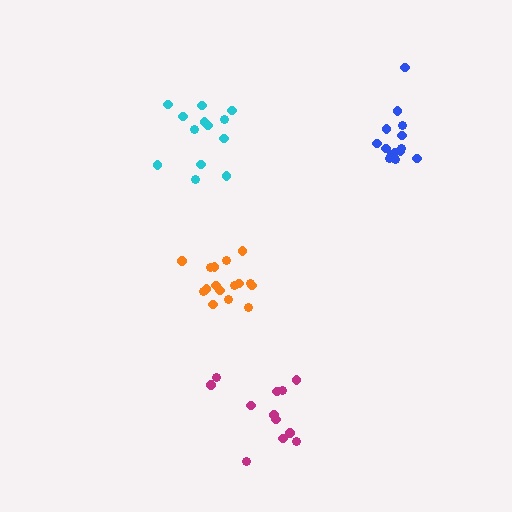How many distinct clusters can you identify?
There are 4 distinct clusters.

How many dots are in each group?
Group 1: 13 dots, Group 2: 16 dots, Group 3: 14 dots, Group 4: 12 dots (55 total).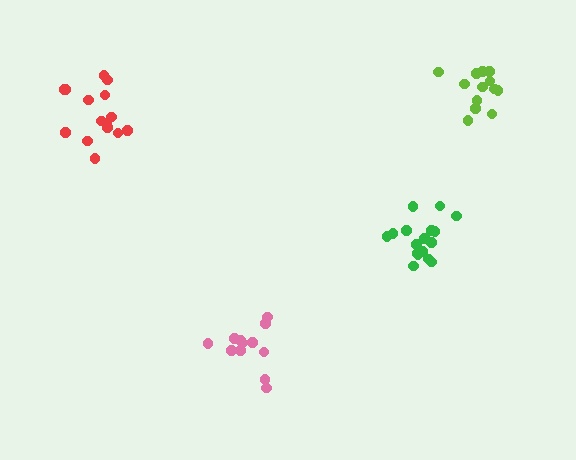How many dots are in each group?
Group 1: 15 dots, Group 2: 13 dots, Group 3: 17 dots, Group 4: 12 dots (57 total).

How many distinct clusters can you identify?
There are 4 distinct clusters.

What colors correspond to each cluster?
The clusters are colored: red, lime, green, pink.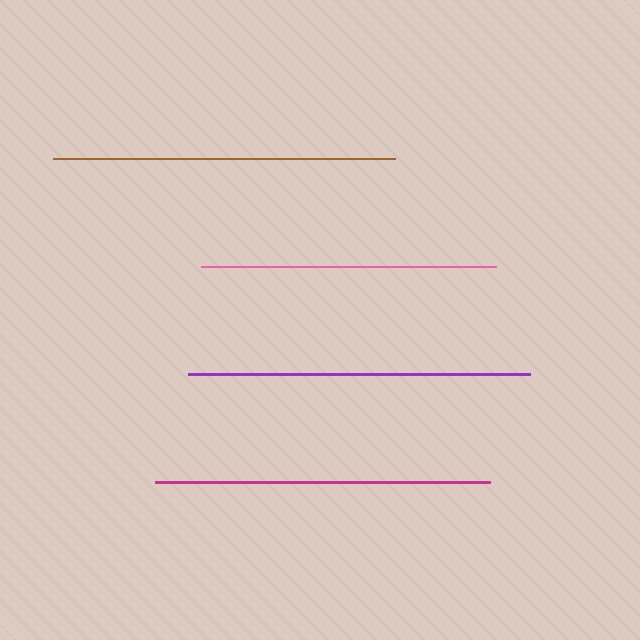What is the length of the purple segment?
The purple segment is approximately 343 pixels long.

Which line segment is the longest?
The purple line is the longest at approximately 343 pixels.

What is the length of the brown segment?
The brown segment is approximately 342 pixels long.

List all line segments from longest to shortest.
From longest to shortest: purple, brown, magenta, pink.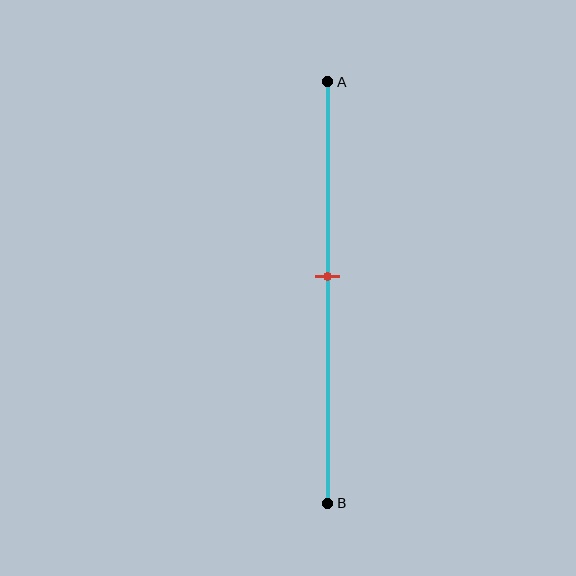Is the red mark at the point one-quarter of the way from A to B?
No, the mark is at about 45% from A, not at the 25% one-quarter point.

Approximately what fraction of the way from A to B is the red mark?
The red mark is approximately 45% of the way from A to B.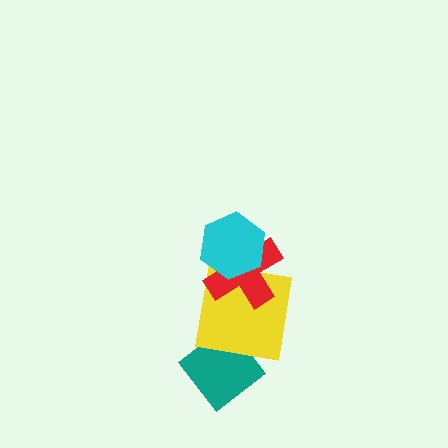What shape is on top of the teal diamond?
The yellow square is on top of the teal diamond.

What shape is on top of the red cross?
The cyan hexagon is on top of the red cross.